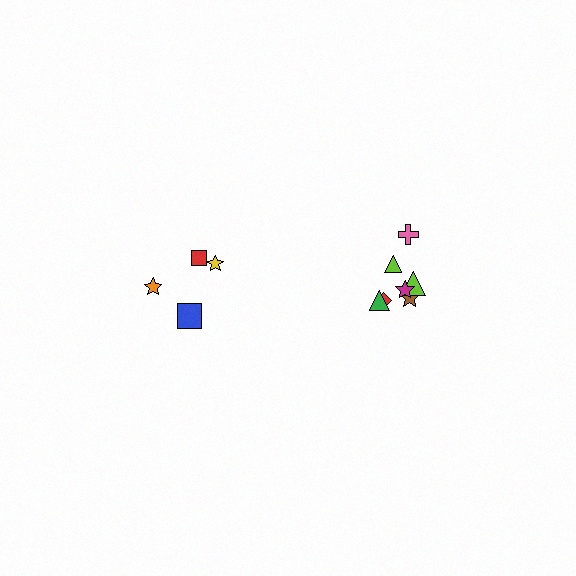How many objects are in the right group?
There are 7 objects.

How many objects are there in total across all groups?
There are 11 objects.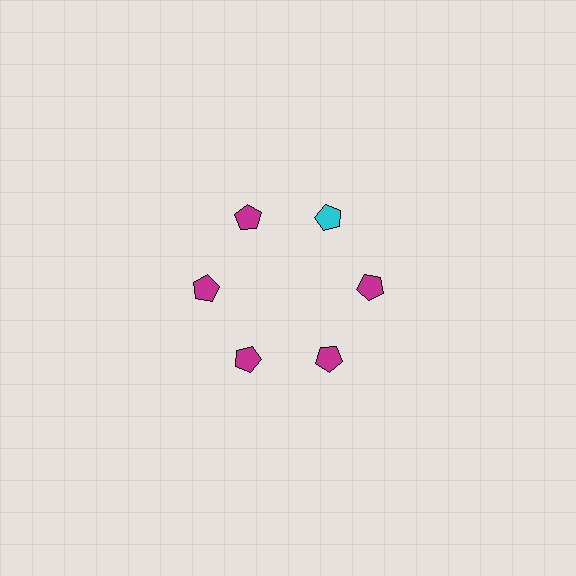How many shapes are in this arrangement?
There are 6 shapes arranged in a ring pattern.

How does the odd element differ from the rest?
It has a different color: cyan instead of magenta.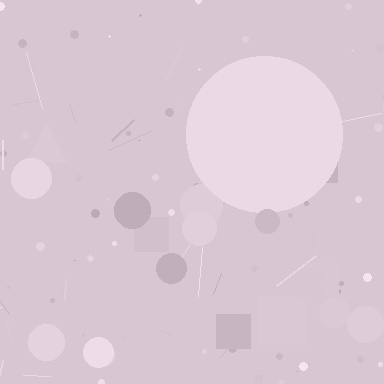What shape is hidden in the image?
A circle is hidden in the image.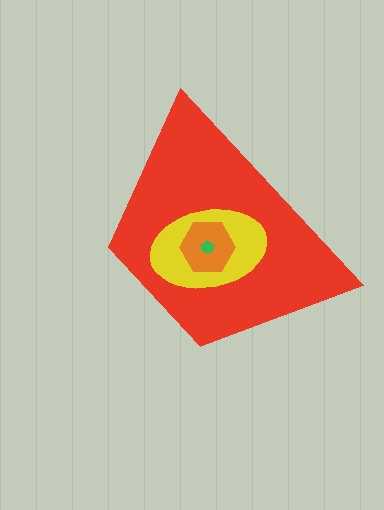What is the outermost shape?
The red trapezoid.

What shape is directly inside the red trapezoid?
The yellow ellipse.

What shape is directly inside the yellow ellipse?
The orange hexagon.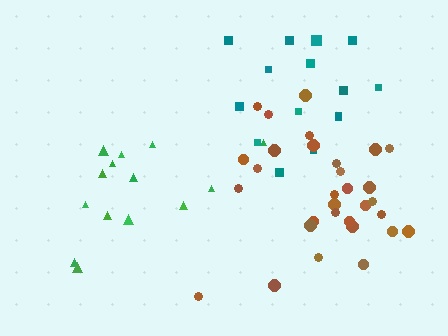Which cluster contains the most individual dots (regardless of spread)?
Brown (31).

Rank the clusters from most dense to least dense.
brown, teal, green.